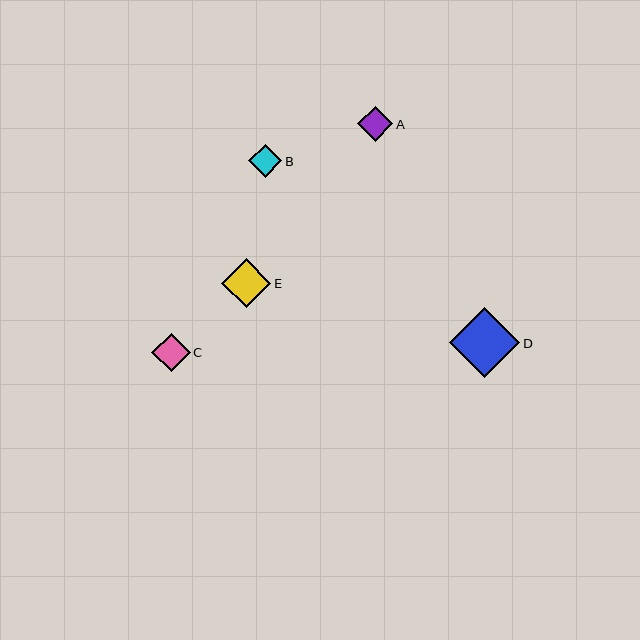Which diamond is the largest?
Diamond D is the largest with a size of approximately 70 pixels.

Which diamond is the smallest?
Diamond B is the smallest with a size of approximately 33 pixels.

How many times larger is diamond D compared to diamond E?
Diamond D is approximately 1.4 times the size of diamond E.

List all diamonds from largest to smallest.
From largest to smallest: D, E, C, A, B.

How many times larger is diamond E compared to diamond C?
Diamond E is approximately 1.3 times the size of diamond C.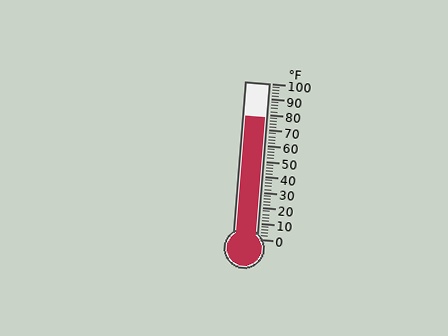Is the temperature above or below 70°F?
The temperature is above 70°F.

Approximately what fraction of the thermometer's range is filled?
The thermometer is filled to approximately 80% of its range.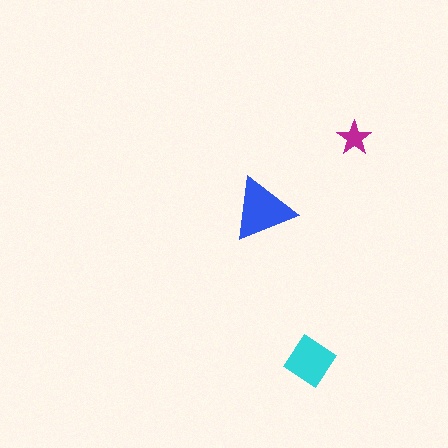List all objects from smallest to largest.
The magenta star, the cyan diamond, the blue triangle.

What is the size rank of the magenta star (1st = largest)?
3rd.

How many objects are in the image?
There are 3 objects in the image.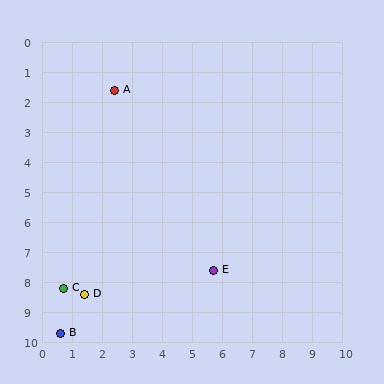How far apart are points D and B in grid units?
Points D and B are about 1.5 grid units apart.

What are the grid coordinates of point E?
Point E is at approximately (5.7, 7.6).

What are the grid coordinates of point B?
Point B is at approximately (0.6, 9.7).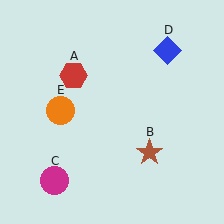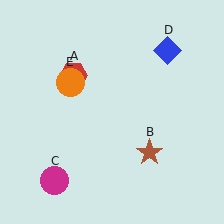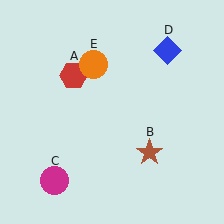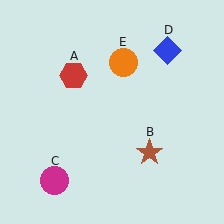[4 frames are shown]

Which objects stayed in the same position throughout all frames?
Red hexagon (object A) and brown star (object B) and magenta circle (object C) and blue diamond (object D) remained stationary.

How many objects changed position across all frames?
1 object changed position: orange circle (object E).